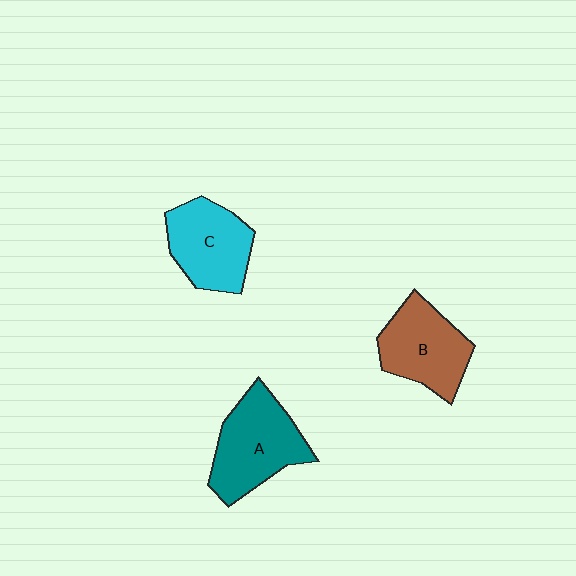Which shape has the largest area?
Shape A (teal).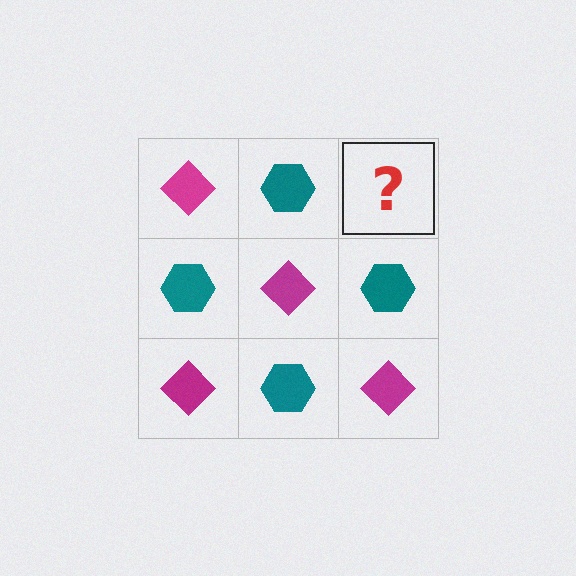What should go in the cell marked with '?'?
The missing cell should contain a magenta diamond.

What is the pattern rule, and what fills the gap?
The rule is that it alternates magenta diamond and teal hexagon in a checkerboard pattern. The gap should be filled with a magenta diamond.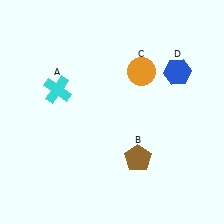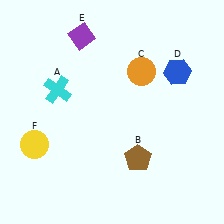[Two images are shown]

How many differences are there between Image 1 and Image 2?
There are 2 differences between the two images.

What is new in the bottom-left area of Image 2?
A yellow circle (F) was added in the bottom-left area of Image 2.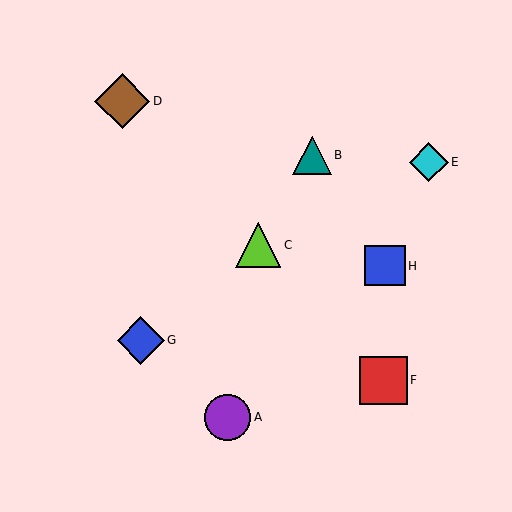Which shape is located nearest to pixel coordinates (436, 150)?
The cyan diamond (labeled E) at (429, 162) is nearest to that location.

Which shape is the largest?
The brown diamond (labeled D) is the largest.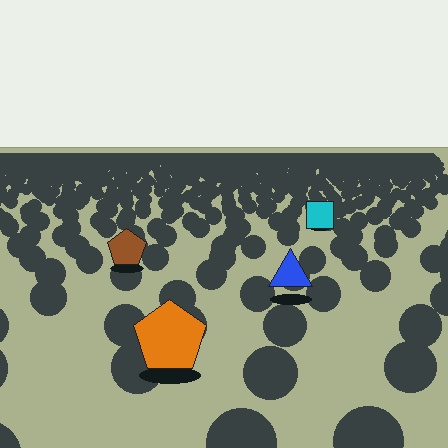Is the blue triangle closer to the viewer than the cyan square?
Yes. The blue triangle is closer — you can tell from the texture gradient: the ground texture is coarser near it.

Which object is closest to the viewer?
The orange pentagon is closest. The texture marks near it are larger and more spread out.